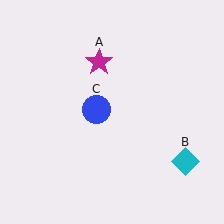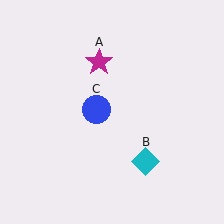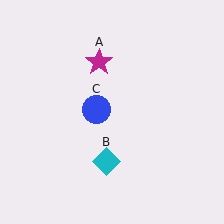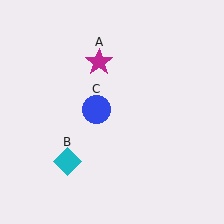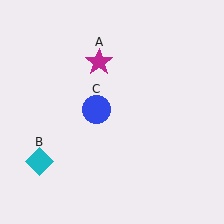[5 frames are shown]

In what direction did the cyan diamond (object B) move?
The cyan diamond (object B) moved left.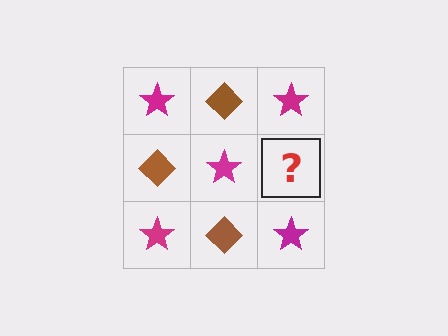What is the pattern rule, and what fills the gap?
The rule is that it alternates magenta star and brown diamond in a checkerboard pattern. The gap should be filled with a brown diamond.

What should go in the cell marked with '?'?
The missing cell should contain a brown diamond.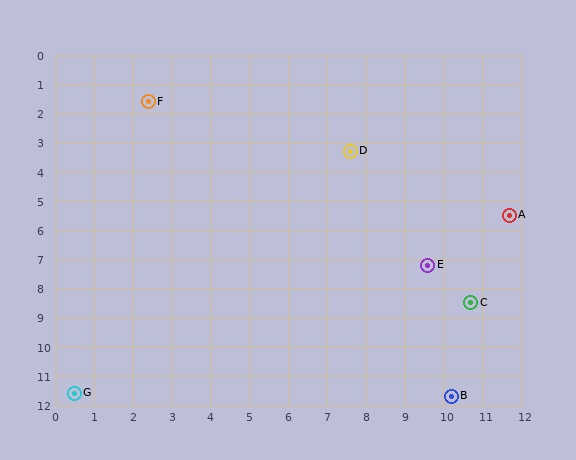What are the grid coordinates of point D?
Point D is at approximately (7.6, 3.3).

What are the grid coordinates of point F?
Point F is at approximately (2.4, 1.6).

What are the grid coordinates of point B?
Point B is at approximately (10.2, 11.7).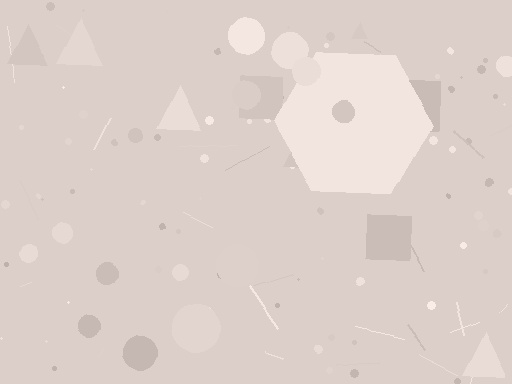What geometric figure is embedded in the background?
A hexagon is embedded in the background.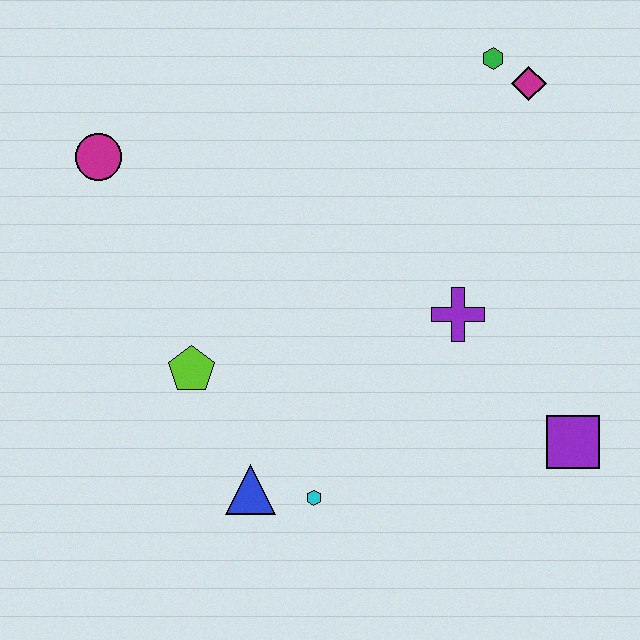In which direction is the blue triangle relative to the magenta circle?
The blue triangle is below the magenta circle.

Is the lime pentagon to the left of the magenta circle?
No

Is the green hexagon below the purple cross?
No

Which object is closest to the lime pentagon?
The blue triangle is closest to the lime pentagon.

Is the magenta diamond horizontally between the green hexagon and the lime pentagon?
No